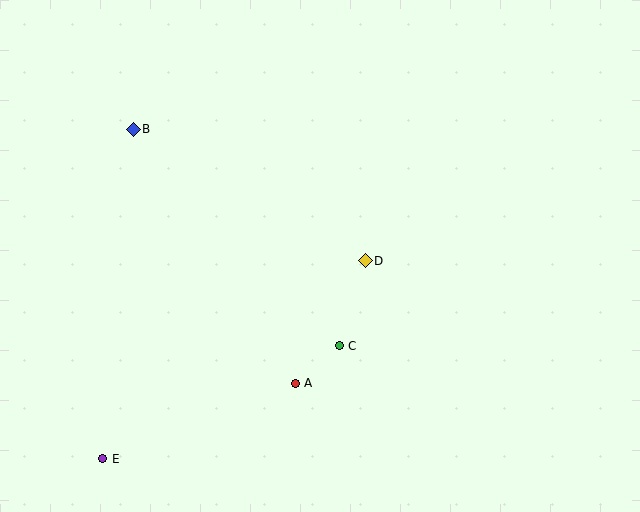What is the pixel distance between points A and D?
The distance between A and D is 141 pixels.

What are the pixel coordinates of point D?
Point D is at (365, 261).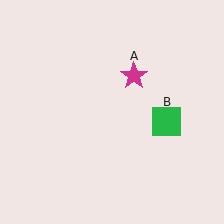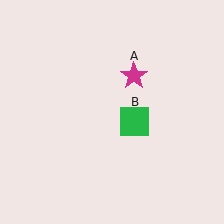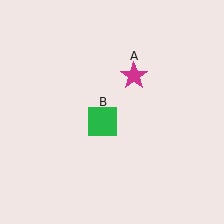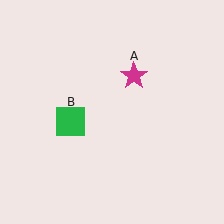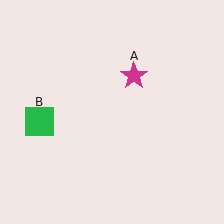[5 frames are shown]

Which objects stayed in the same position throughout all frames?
Magenta star (object A) remained stationary.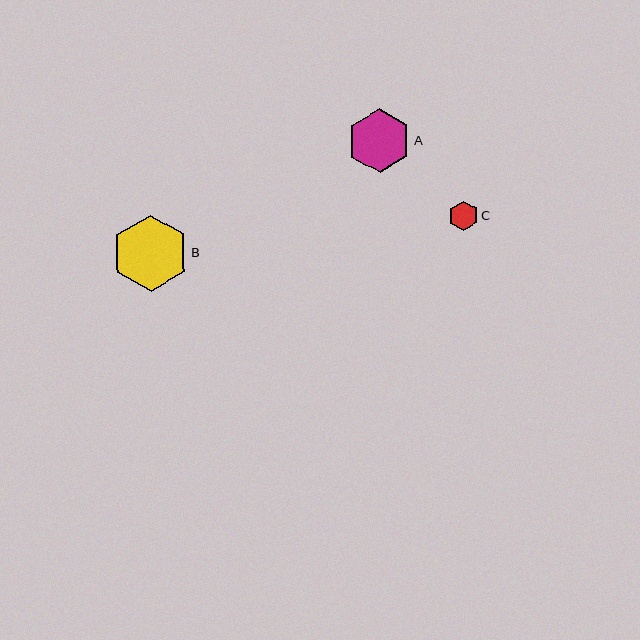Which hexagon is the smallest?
Hexagon C is the smallest with a size of approximately 29 pixels.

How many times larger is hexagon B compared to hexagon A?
Hexagon B is approximately 1.2 times the size of hexagon A.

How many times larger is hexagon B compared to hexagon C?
Hexagon B is approximately 2.6 times the size of hexagon C.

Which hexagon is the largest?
Hexagon B is the largest with a size of approximately 76 pixels.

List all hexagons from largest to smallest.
From largest to smallest: B, A, C.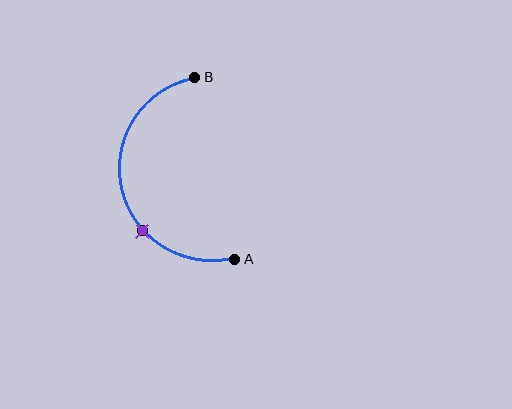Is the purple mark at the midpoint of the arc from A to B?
No. The purple mark lies on the arc but is closer to endpoint A. The arc midpoint would be at the point on the curve equidistant along the arc from both A and B.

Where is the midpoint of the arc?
The arc midpoint is the point on the curve farthest from the straight line joining A and B. It sits to the left of that line.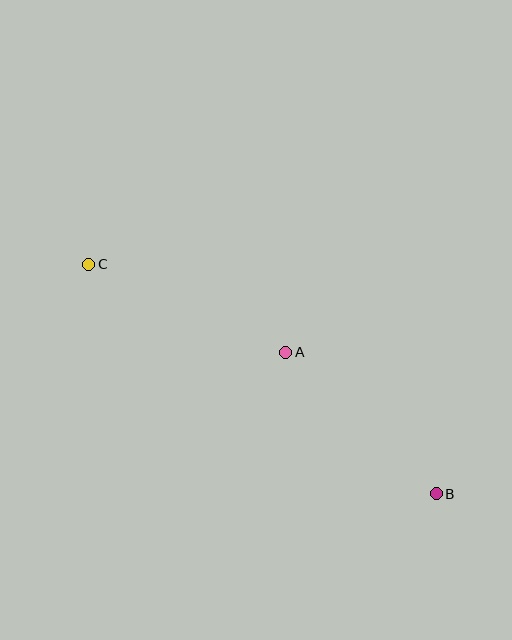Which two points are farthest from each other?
Points B and C are farthest from each other.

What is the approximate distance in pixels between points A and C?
The distance between A and C is approximately 216 pixels.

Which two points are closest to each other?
Points A and B are closest to each other.